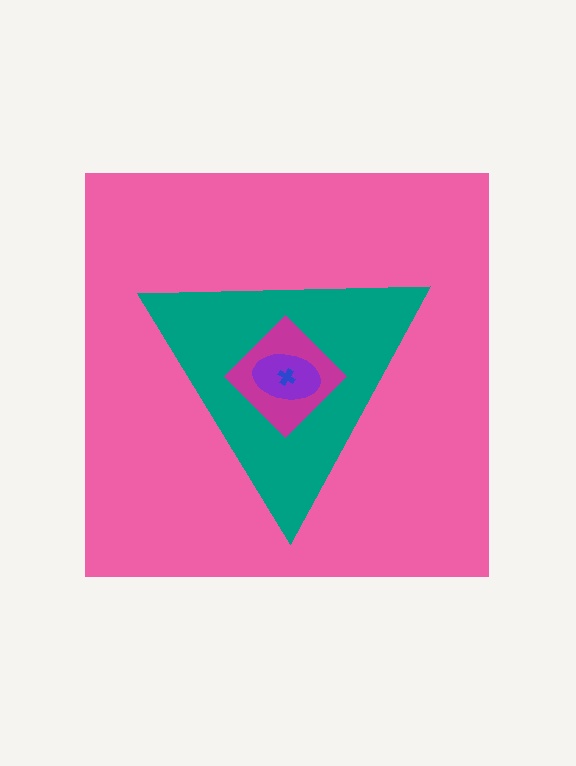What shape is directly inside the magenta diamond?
The purple ellipse.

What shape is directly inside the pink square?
The teal triangle.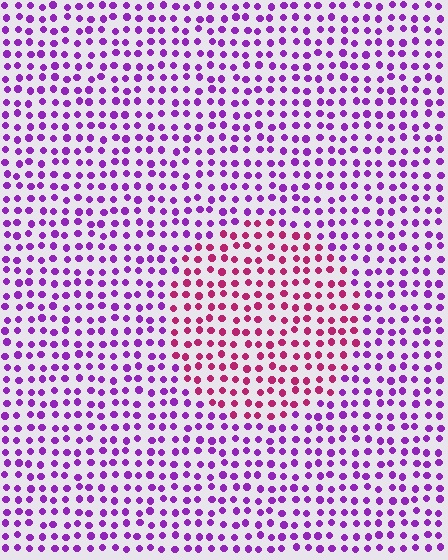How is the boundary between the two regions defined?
The boundary is defined purely by a slight shift in hue (about 45 degrees). Spacing, size, and orientation are identical on both sides.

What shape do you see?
I see a circle.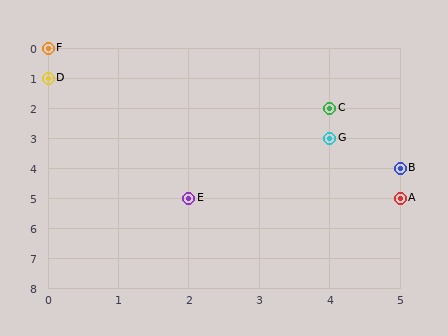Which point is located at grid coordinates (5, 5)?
Point A is at (5, 5).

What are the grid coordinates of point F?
Point F is at grid coordinates (0, 0).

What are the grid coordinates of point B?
Point B is at grid coordinates (5, 4).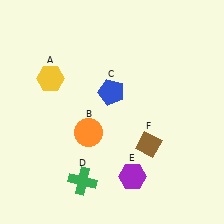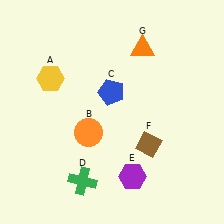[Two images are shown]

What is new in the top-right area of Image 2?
An orange triangle (G) was added in the top-right area of Image 2.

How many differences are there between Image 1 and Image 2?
There is 1 difference between the two images.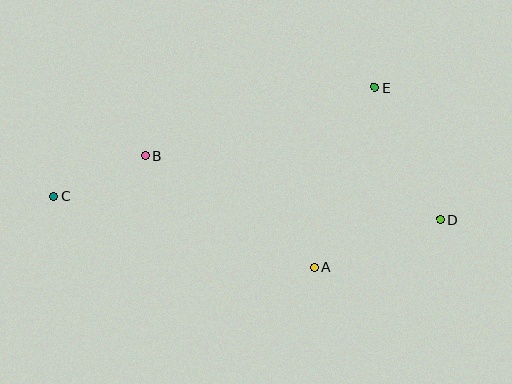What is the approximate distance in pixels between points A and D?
The distance between A and D is approximately 135 pixels.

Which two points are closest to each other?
Points B and C are closest to each other.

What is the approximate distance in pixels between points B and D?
The distance between B and D is approximately 302 pixels.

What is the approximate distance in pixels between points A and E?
The distance between A and E is approximately 190 pixels.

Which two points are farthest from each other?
Points C and D are farthest from each other.